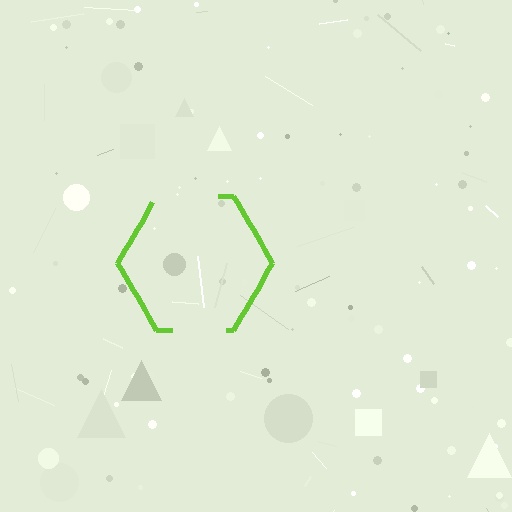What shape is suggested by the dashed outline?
The dashed outline suggests a hexagon.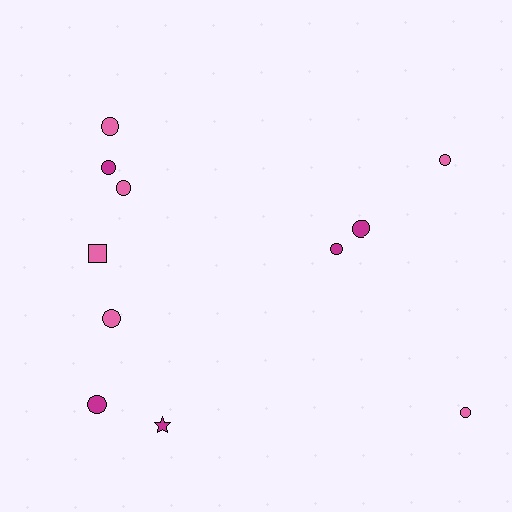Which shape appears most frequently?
Circle, with 9 objects.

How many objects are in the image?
There are 11 objects.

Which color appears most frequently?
Pink, with 6 objects.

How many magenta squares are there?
There are no magenta squares.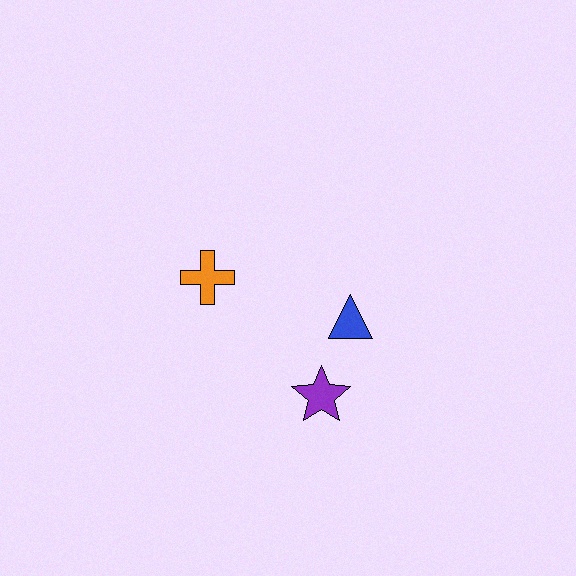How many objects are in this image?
There are 3 objects.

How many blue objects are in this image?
There is 1 blue object.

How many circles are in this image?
There are no circles.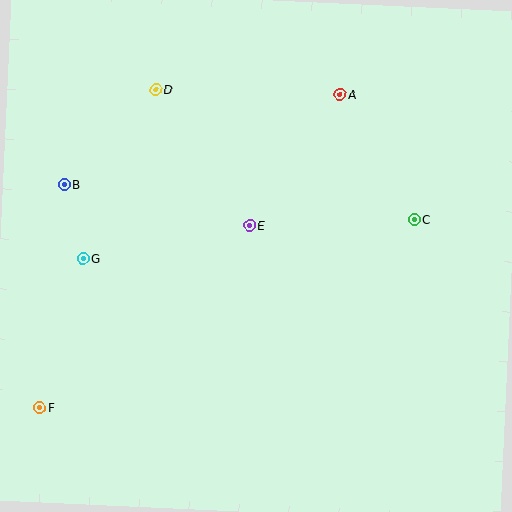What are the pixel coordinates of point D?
Point D is at (156, 90).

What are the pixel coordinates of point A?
Point A is at (340, 94).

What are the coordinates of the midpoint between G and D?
The midpoint between G and D is at (119, 174).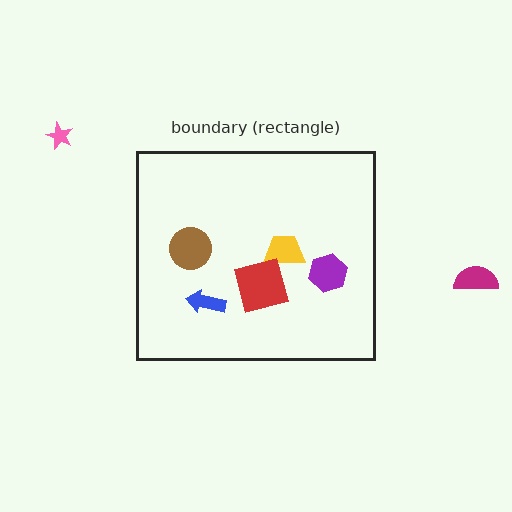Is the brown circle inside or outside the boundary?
Inside.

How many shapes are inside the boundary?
5 inside, 2 outside.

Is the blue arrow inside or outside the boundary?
Inside.